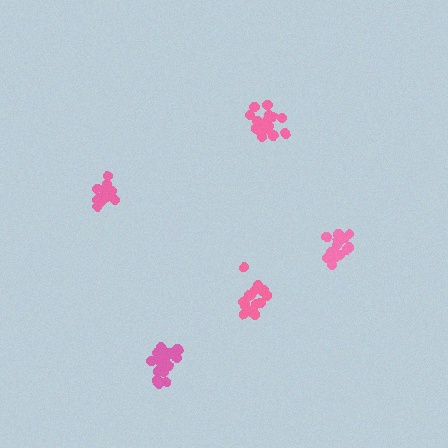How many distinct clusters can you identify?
There are 5 distinct clusters.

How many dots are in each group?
Group 1: 17 dots, Group 2: 17 dots, Group 3: 18 dots, Group 4: 19 dots, Group 5: 17 dots (88 total).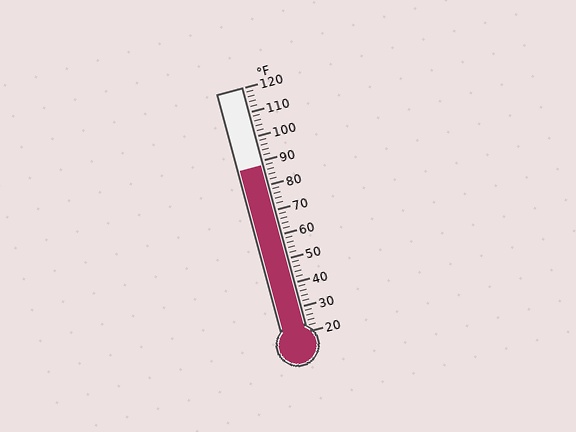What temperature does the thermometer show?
The thermometer shows approximately 88°F.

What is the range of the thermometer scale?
The thermometer scale ranges from 20°F to 120°F.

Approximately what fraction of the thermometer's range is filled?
The thermometer is filled to approximately 70% of its range.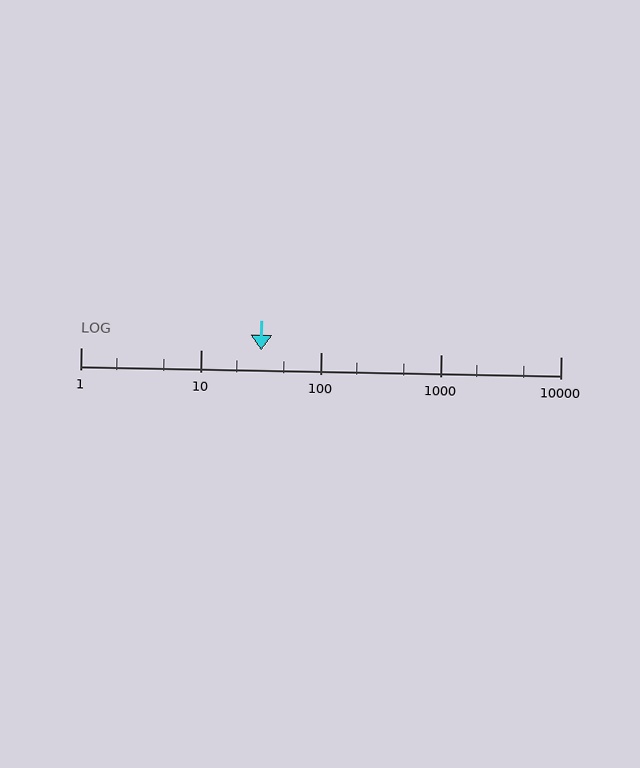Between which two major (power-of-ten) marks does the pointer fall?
The pointer is between 10 and 100.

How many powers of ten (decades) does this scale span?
The scale spans 4 decades, from 1 to 10000.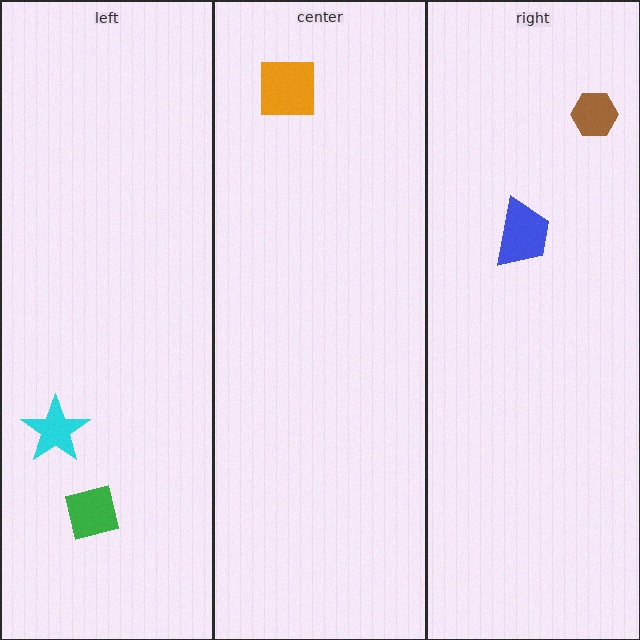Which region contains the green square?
The left region.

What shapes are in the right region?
The brown hexagon, the blue trapezoid.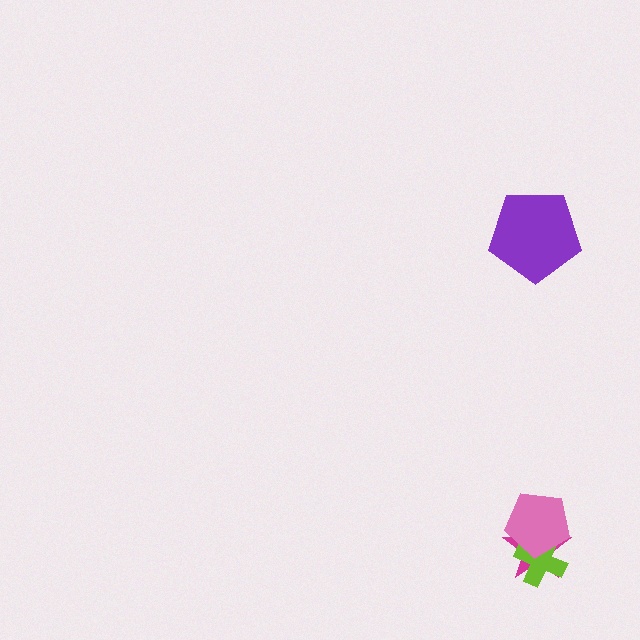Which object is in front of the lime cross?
The pink pentagon is in front of the lime cross.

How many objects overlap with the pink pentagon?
2 objects overlap with the pink pentagon.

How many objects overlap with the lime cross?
2 objects overlap with the lime cross.